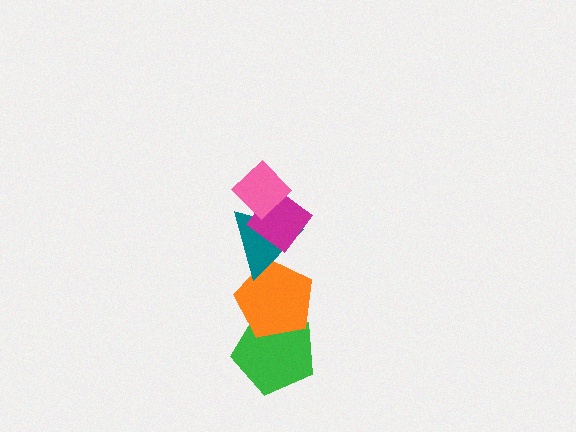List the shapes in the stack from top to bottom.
From top to bottom: the pink diamond, the magenta diamond, the teal triangle, the orange pentagon, the green pentagon.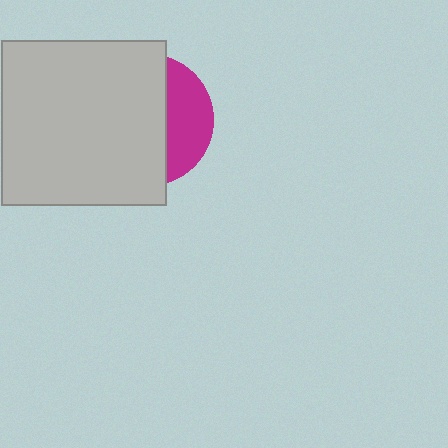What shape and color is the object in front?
The object in front is a light gray square.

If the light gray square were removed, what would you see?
You would see the complete magenta circle.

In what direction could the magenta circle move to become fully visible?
The magenta circle could move right. That would shift it out from behind the light gray square entirely.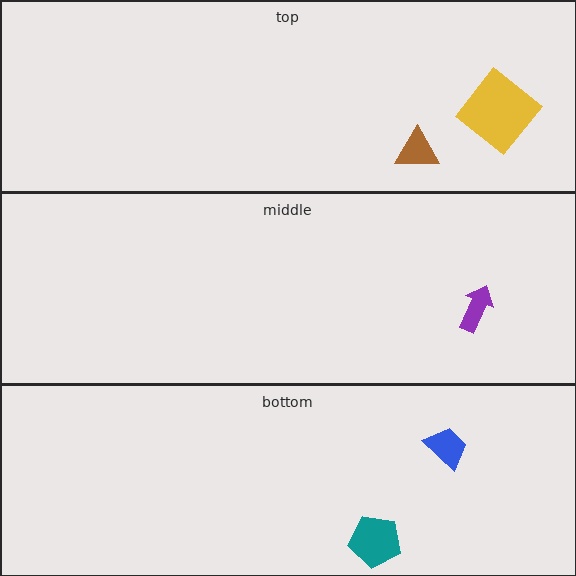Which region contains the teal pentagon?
The bottom region.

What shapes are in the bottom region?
The blue trapezoid, the teal pentagon.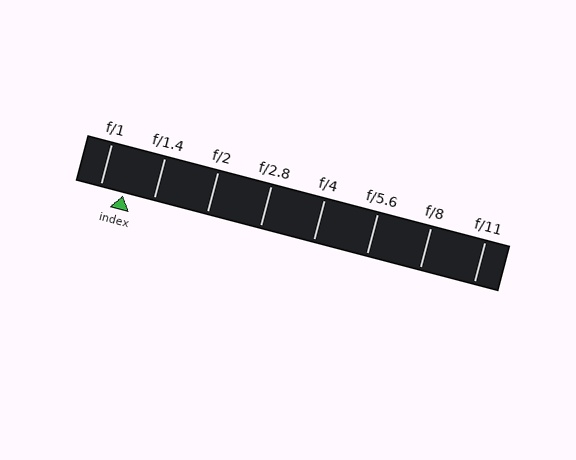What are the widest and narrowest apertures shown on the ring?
The widest aperture shown is f/1 and the narrowest is f/11.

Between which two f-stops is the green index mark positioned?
The index mark is between f/1 and f/1.4.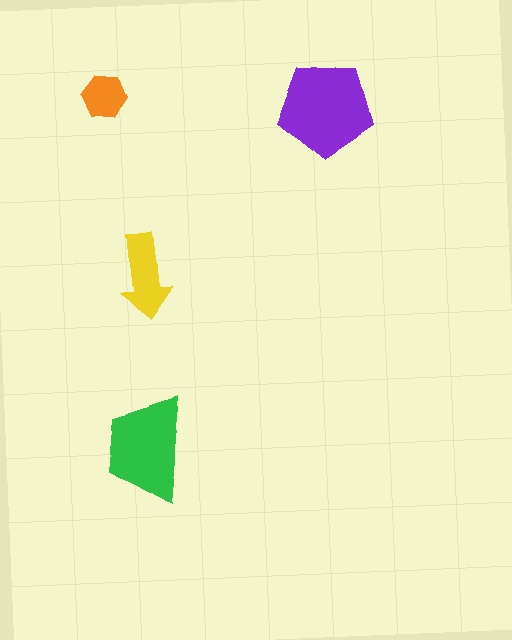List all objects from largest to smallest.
The purple pentagon, the green trapezoid, the yellow arrow, the orange hexagon.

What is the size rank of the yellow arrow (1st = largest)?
3rd.